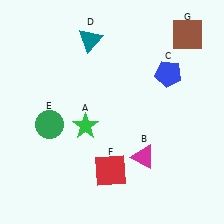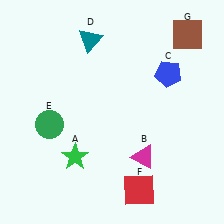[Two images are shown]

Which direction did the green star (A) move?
The green star (A) moved down.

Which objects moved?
The objects that moved are: the green star (A), the red square (F).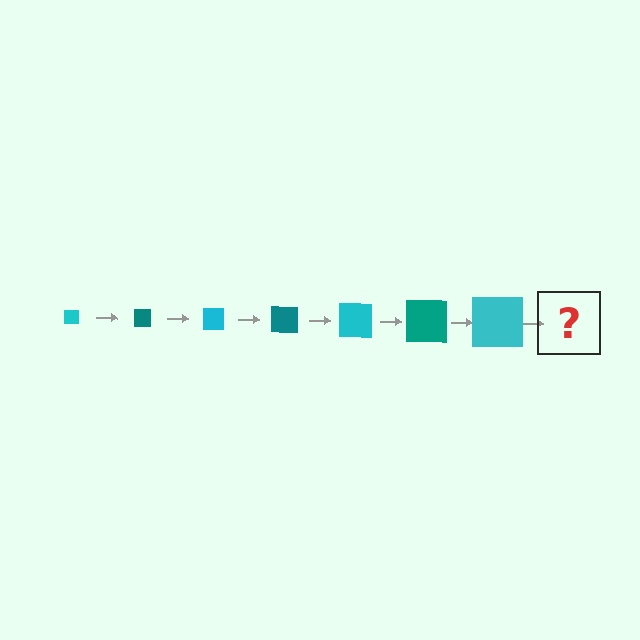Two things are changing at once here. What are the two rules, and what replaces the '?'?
The two rules are that the square grows larger each step and the color cycles through cyan and teal. The '?' should be a teal square, larger than the previous one.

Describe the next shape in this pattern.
It should be a teal square, larger than the previous one.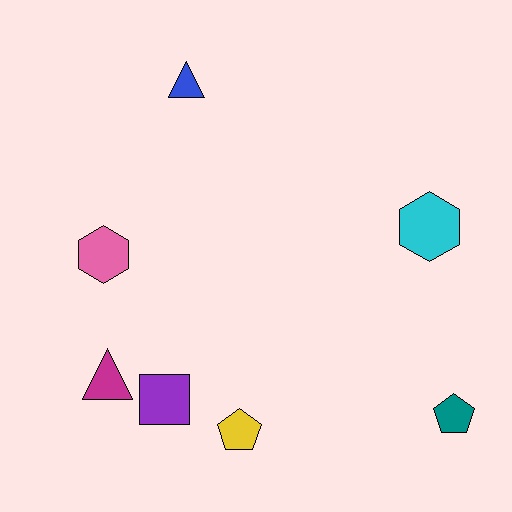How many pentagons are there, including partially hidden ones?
There are 2 pentagons.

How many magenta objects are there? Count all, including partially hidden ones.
There is 1 magenta object.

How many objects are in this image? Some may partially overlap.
There are 7 objects.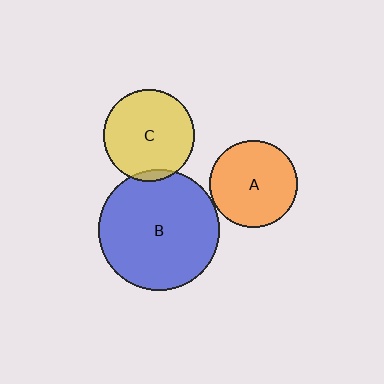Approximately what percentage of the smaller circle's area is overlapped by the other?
Approximately 5%.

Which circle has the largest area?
Circle B (blue).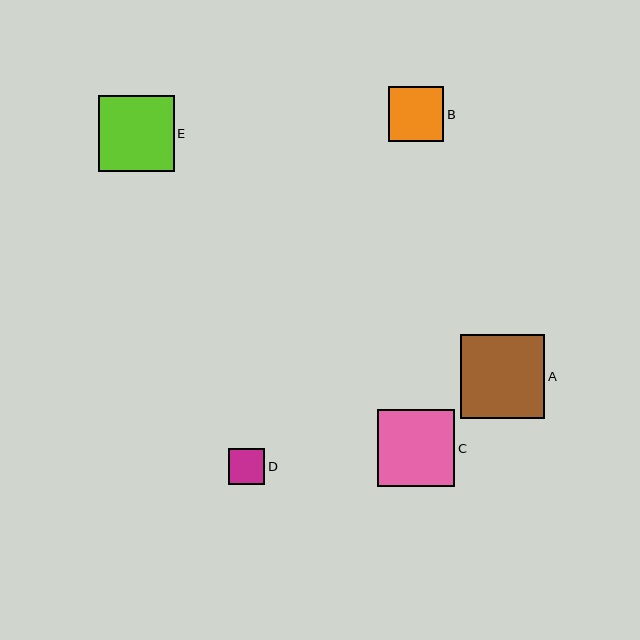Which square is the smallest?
Square D is the smallest with a size of approximately 36 pixels.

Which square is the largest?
Square A is the largest with a size of approximately 84 pixels.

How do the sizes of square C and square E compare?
Square C and square E are approximately the same size.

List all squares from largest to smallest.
From largest to smallest: A, C, E, B, D.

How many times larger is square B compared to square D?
Square B is approximately 1.5 times the size of square D.